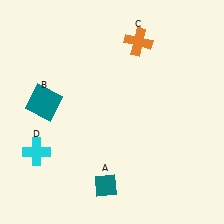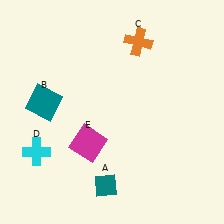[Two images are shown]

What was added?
A magenta square (E) was added in Image 2.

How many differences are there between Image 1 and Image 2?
There is 1 difference between the two images.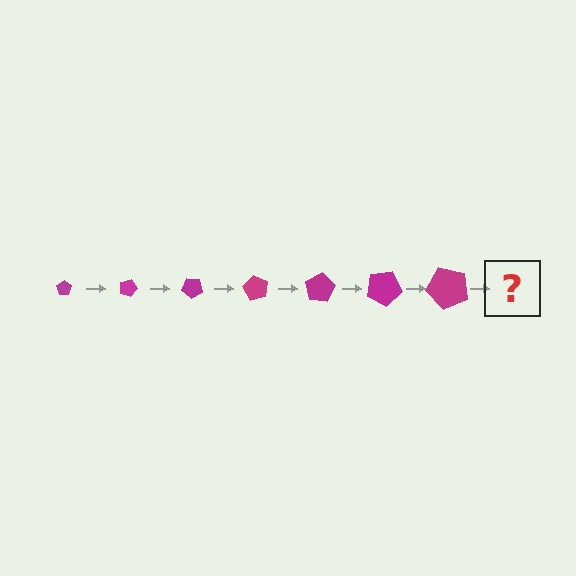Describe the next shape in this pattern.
It should be a pentagon, larger than the previous one and rotated 140 degrees from the start.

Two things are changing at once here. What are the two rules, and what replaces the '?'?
The two rules are that the pentagon grows larger each step and it rotates 20 degrees each step. The '?' should be a pentagon, larger than the previous one and rotated 140 degrees from the start.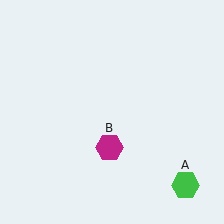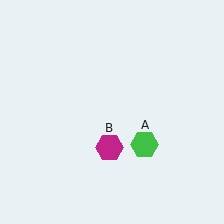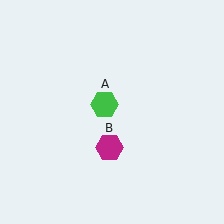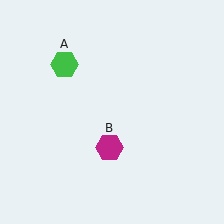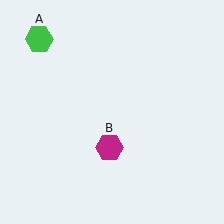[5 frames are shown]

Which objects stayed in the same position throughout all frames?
Magenta hexagon (object B) remained stationary.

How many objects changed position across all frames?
1 object changed position: green hexagon (object A).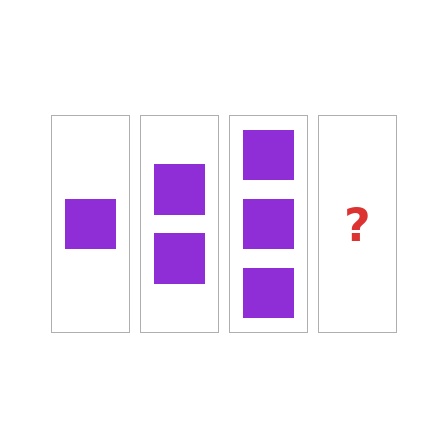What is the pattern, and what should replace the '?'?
The pattern is that each step adds one more square. The '?' should be 4 squares.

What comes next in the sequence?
The next element should be 4 squares.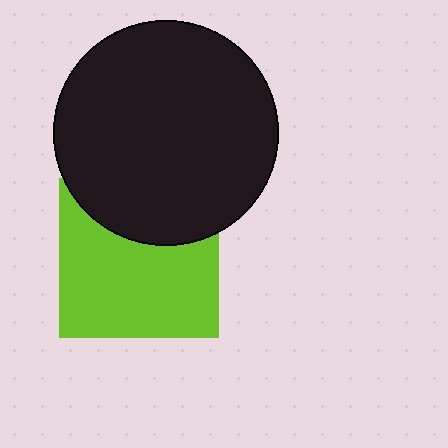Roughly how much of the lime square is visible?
Most of it is visible (roughly 67%).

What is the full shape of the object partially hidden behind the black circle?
The partially hidden object is a lime square.